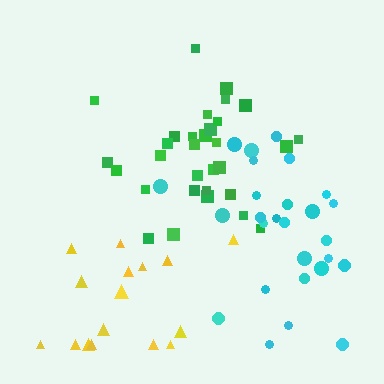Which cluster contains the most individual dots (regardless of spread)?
Green (32).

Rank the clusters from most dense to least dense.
green, cyan, yellow.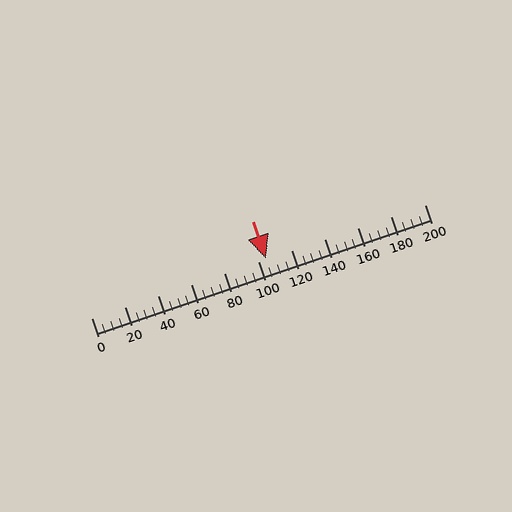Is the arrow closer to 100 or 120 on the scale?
The arrow is closer to 100.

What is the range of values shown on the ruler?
The ruler shows values from 0 to 200.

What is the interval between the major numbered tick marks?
The major tick marks are spaced 20 units apart.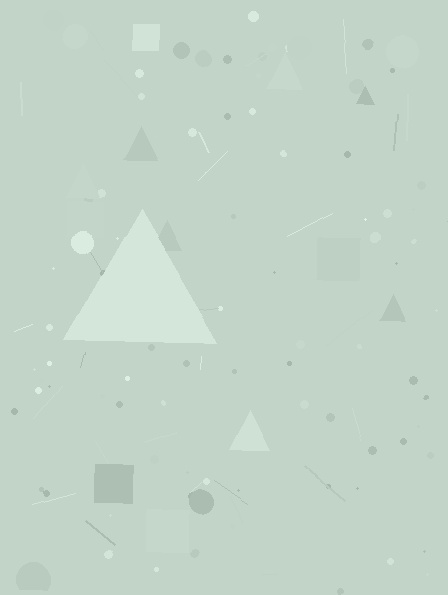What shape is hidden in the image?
A triangle is hidden in the image.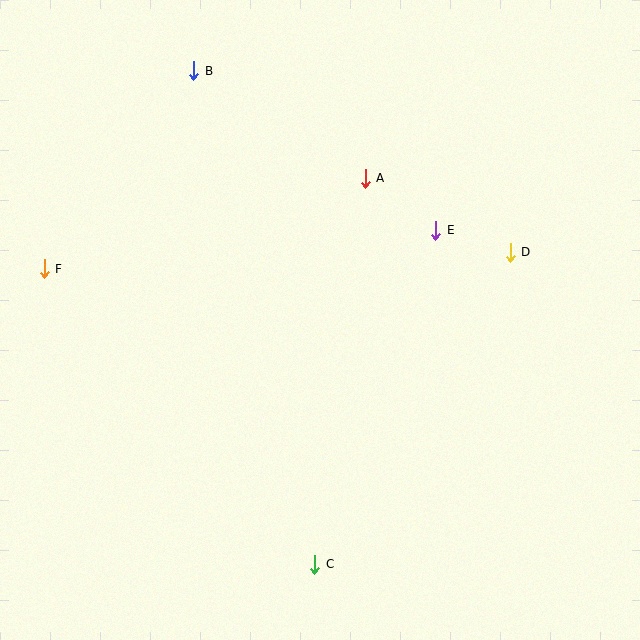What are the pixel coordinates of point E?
Point E is at (436, 230).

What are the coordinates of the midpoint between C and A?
The midpoint between C and A is at (340, 371).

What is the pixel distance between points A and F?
The distance between A and F is 333 pixels.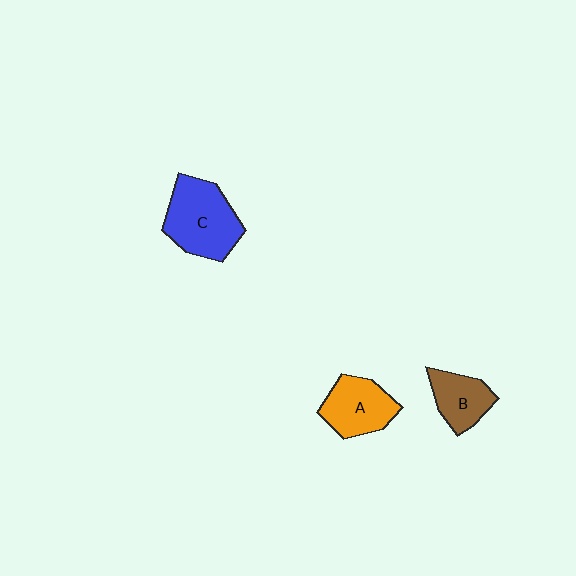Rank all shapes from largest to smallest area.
From largest to smallest: C (blue), A (orange), B (brown).